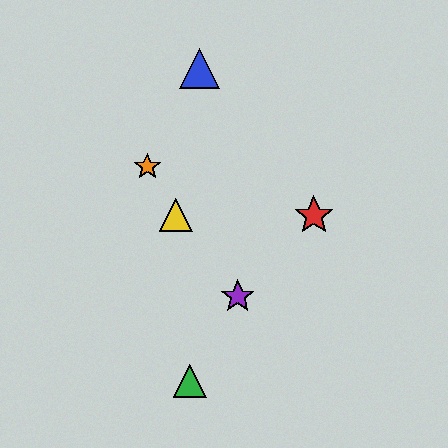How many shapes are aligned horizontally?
2 shapes (the red star, the yellow triangle) are aligned horizontally.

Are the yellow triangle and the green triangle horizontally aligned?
No, the yellow triangle is at y≈215 and the green triangle is at y≈381.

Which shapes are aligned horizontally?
The red star, the yellow triangle are aligned horizontally.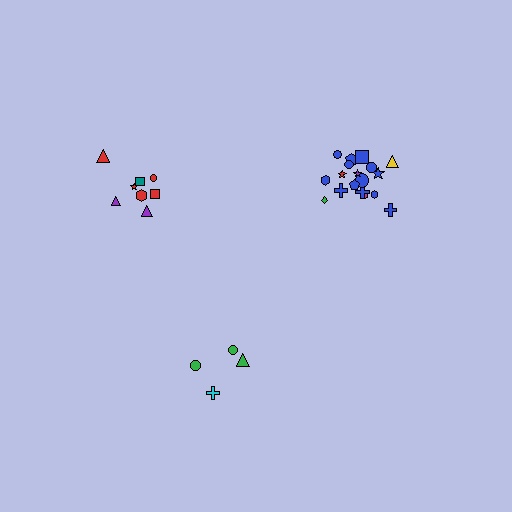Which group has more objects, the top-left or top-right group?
The top-right group.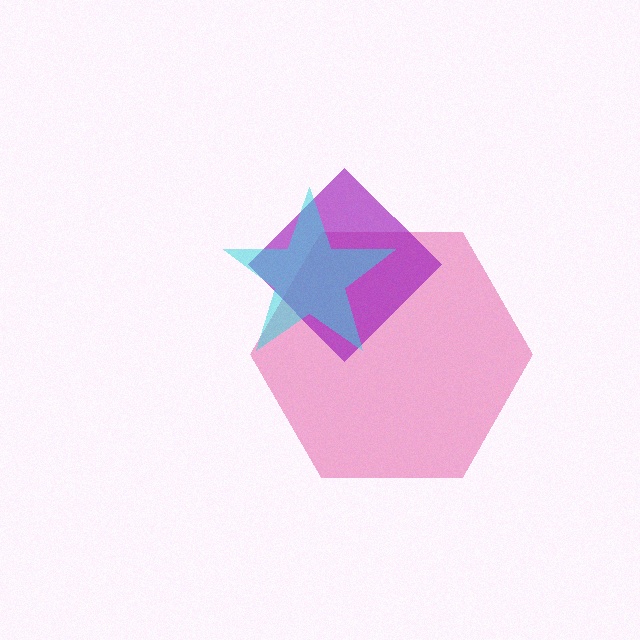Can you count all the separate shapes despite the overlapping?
Yes, there are 3 separate shapes.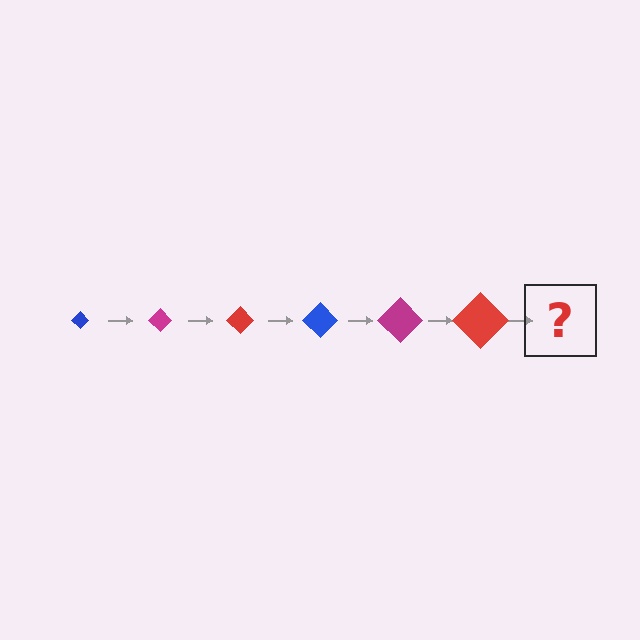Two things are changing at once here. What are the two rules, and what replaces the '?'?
The two rules are that the diamond grows larger each step and the color cycles through blue, magenta, and red. The '?' should be a blue diamond, larger than the previous one.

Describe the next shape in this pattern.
It should be a blue diamond, larger than the previous one.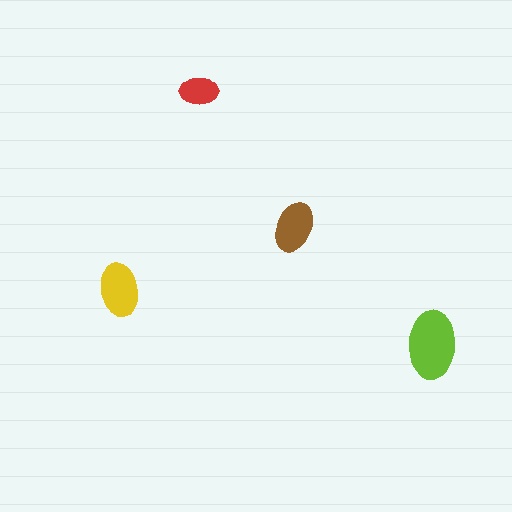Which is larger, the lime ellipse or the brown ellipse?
The lime one.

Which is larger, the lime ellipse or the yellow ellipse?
The lime one.